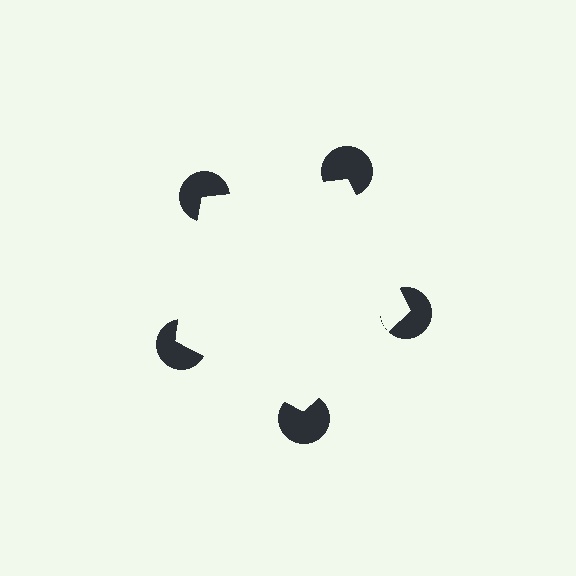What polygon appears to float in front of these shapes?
An illusory pentagon — its edges are inferred from the aligned wedge cuts in the pac-man discs, not physically drawn.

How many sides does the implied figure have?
5 sides.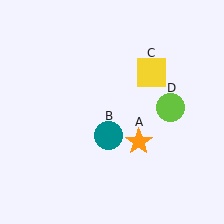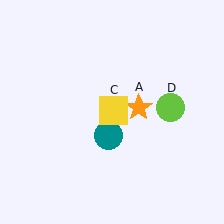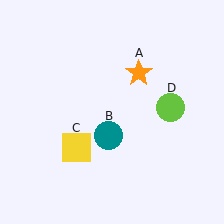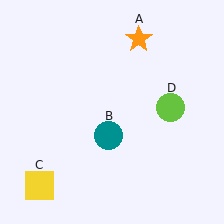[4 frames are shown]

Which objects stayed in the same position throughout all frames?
Teal circle (object B) and lime circle (object D) remained stationary.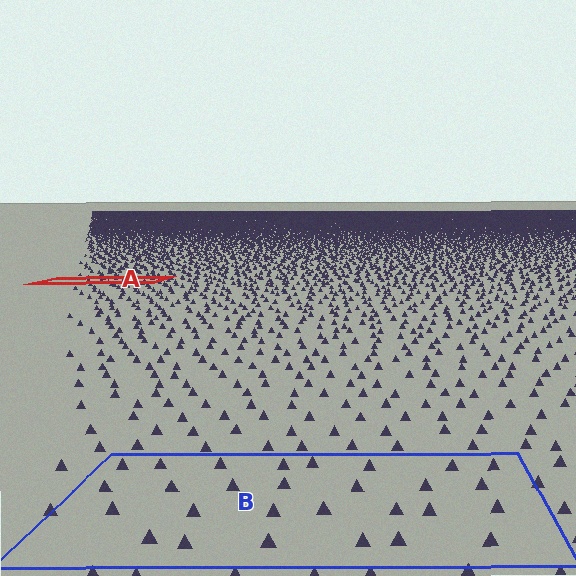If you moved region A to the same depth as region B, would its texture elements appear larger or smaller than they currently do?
They would appear larger. At a closer depth, the same texture elements are projected at a bigger on-screen size.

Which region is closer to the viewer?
Region B is closer. The texture elements there are larger and more spread out.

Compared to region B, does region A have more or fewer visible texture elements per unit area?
Region A has more texture elements per unit area — they are packed more densely because it is farther away.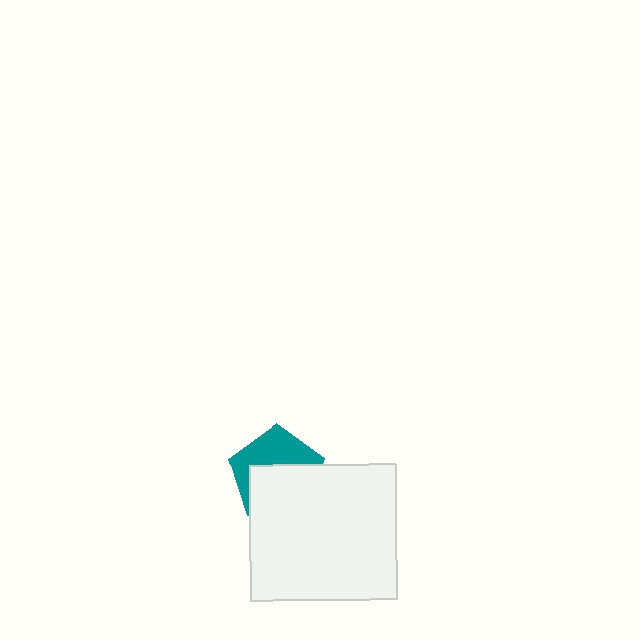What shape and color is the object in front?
The object in front is a white rectangle.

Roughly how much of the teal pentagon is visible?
A small part of it is visible (roughly 44%).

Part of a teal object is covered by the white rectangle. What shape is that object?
It is a pentagon.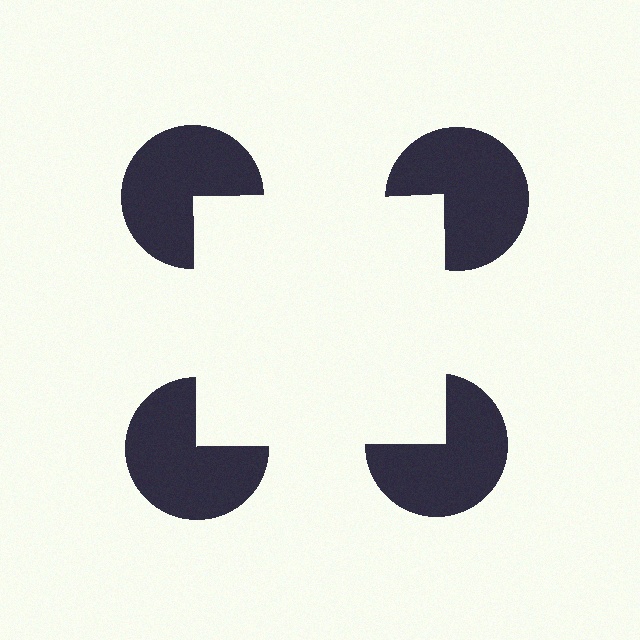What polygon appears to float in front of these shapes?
An illusory square — its edges are inferred from the aligned wedge cuts in the pac-man discs, not physically drawn.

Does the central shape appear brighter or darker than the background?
It typically appears slightly brighter than the background, even though no actual brightness change is drawn.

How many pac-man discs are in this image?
There are 4 — one at each vertex of the illusory square.